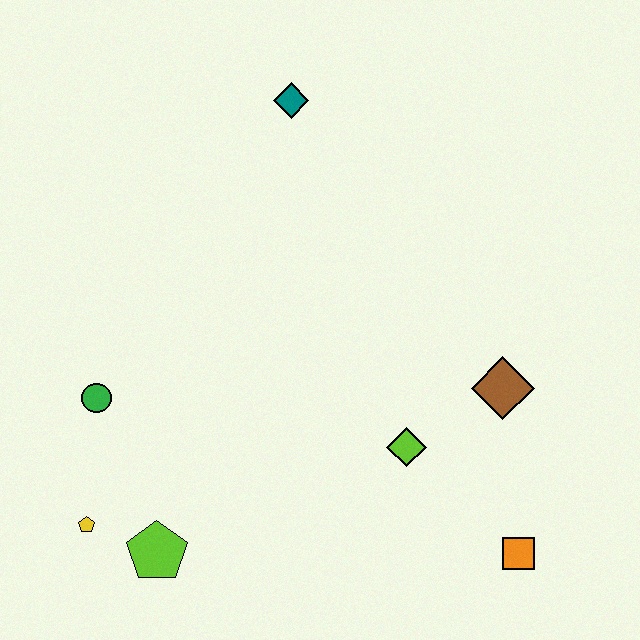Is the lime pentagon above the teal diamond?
No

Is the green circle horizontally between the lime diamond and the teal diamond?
No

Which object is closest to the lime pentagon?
The yellow pentagon is closest to the lime pentagon.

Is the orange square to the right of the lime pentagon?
Yes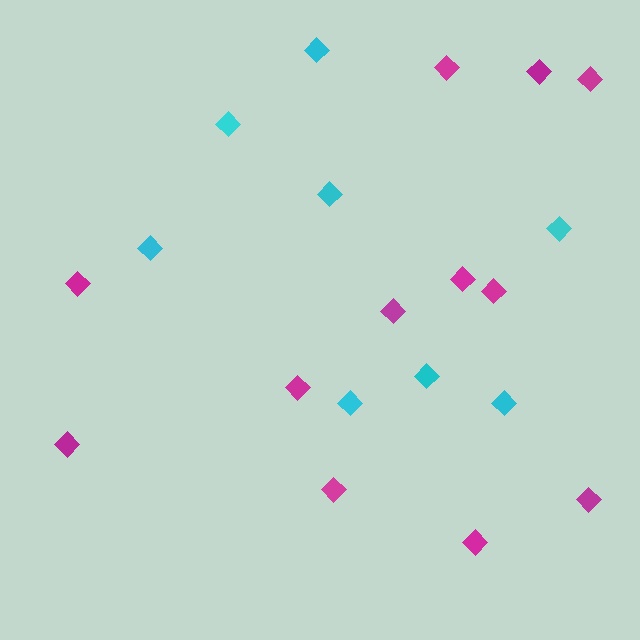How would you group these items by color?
There are 2 groups: one group of cyan diamonds (8) and one group of magenta diamonds (12).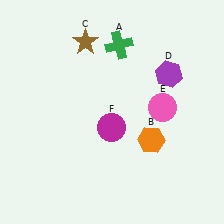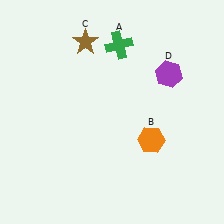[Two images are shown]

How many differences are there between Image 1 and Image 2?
There are 2 differences between the two images.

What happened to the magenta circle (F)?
The magenta circle (F) was removed in Image 2. It was in the bottom-left area of Image 1.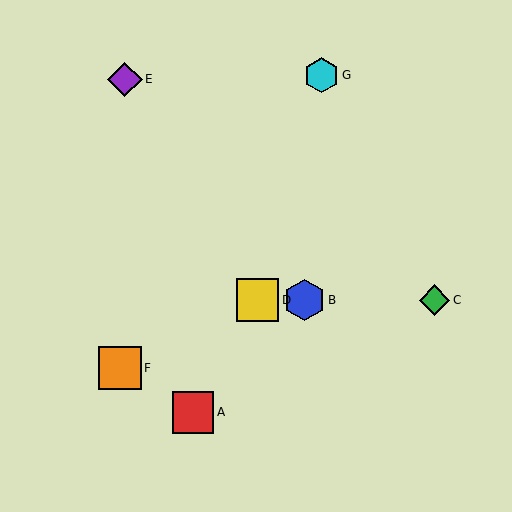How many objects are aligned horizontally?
3 objects (B, C, D) are aligned horizontally.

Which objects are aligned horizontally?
Objects B, C, D are aligned horizontally.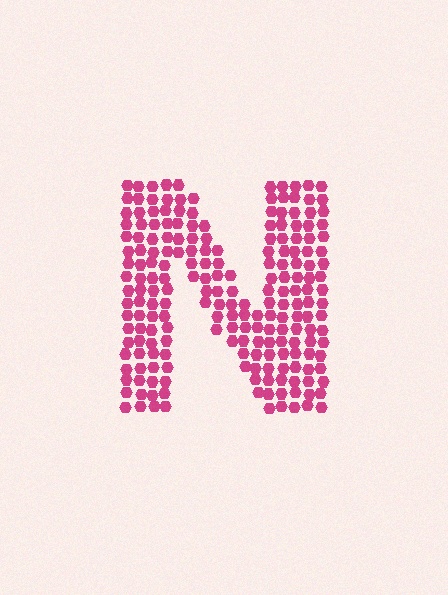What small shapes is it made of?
It is made of small hexagons.